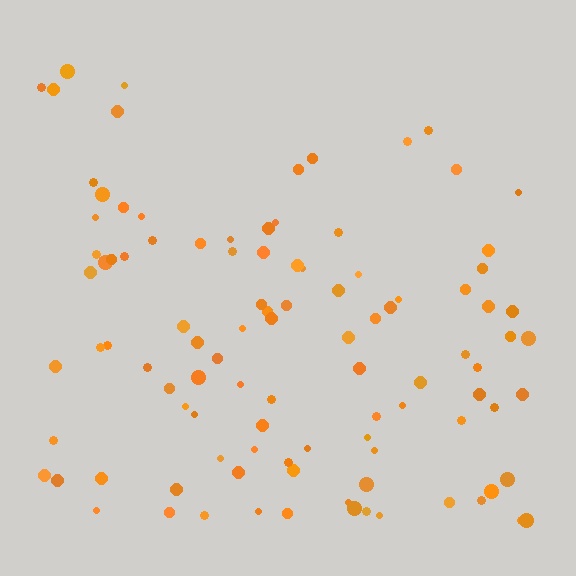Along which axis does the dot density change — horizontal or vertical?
Vertical.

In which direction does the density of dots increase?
From top to bottom, with the bottom side densest.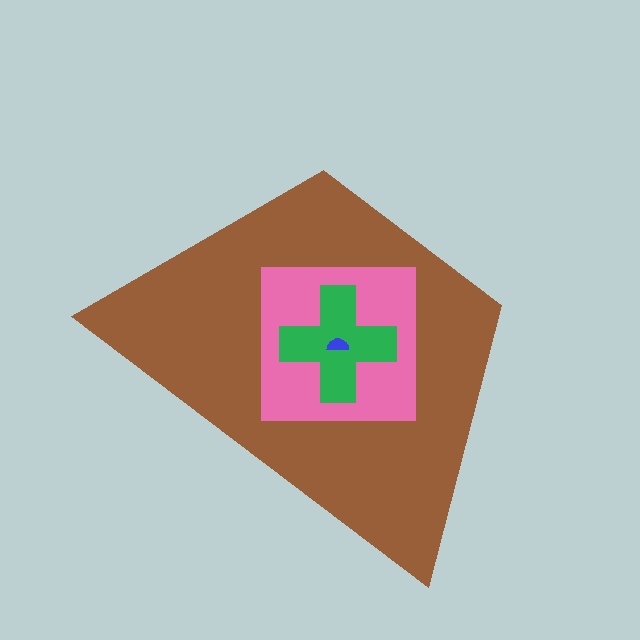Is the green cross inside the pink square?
Yes.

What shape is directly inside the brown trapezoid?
The pink square.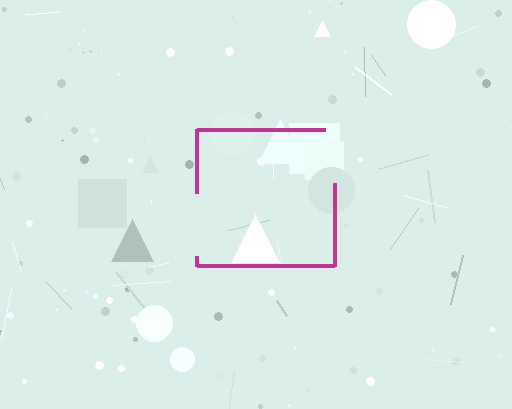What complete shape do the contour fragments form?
The contour fragments form a square.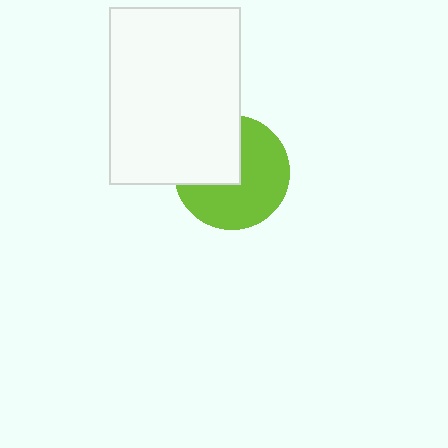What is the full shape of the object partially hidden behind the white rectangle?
The partially hidden object is a lime circle.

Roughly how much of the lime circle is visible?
About half of it is visible (roughly 62%).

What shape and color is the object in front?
The object in front is a white rectangle.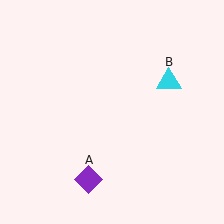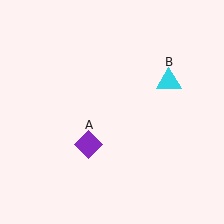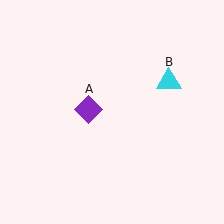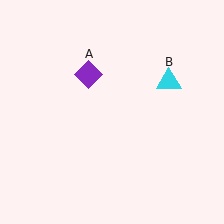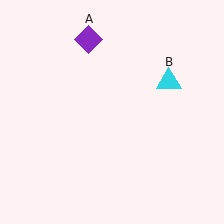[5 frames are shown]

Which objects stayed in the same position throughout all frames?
Cyan triangle (object B) remained stationary.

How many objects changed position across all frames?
1 object changed position: purple diamond (object A).